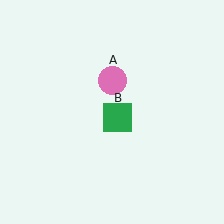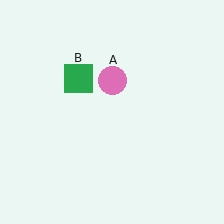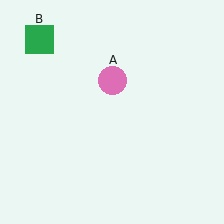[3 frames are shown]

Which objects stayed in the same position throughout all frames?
Pink circle (object A) remained stationary.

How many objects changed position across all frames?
1 object changed position: green square (object B).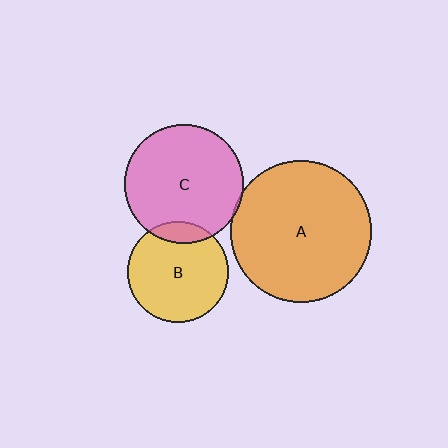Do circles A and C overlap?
Yes.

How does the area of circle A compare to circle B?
Approximately 2.0 times.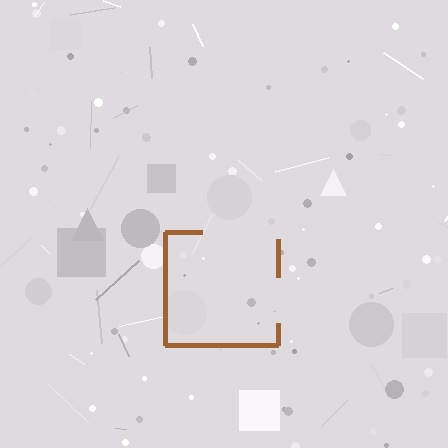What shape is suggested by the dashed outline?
The dashed outline suggests a square.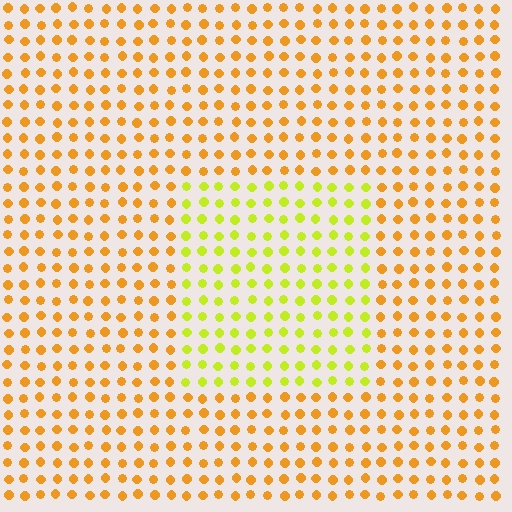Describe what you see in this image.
The image is filled with small orange elements in a uniform arrangement. A rectangle-shaped region is visible where the elements are tinted to a slightly different hue, forming a subtle color boundary.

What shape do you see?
I see a rectangle.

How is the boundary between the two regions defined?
The boundary is defined purely by a slight shift in hue (about 38 degrees). Spacing, size, and orientation are identical on both sides.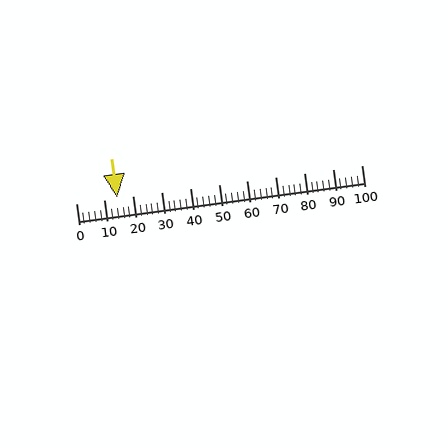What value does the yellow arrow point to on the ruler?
The yellow arrow points to approximately 14.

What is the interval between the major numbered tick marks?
The major tick marks are spaced 10 units apart.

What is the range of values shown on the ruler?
The ruler shows values from 0 to 100.